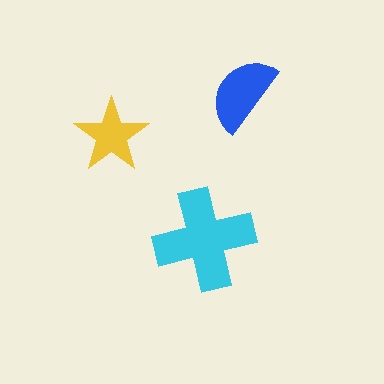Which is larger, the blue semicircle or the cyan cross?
The cyan cross.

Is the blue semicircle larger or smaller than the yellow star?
Larger.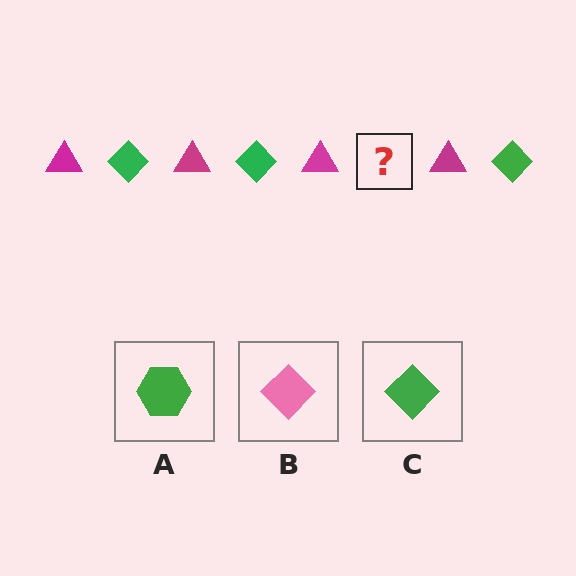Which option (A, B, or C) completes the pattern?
C.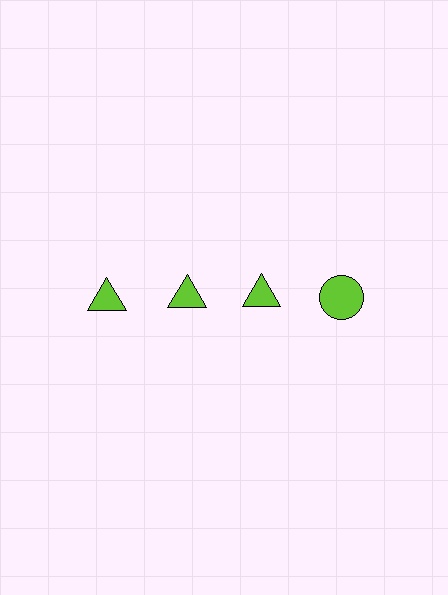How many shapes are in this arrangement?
There are 4 shapes arranged in a grid pattern.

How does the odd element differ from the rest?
It has a different shape: circle instead of triangle.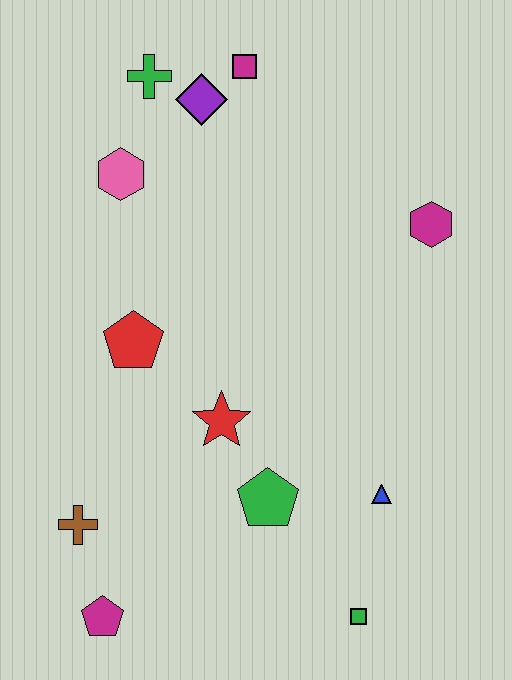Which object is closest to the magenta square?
The purple diamond is closest to the magenta square.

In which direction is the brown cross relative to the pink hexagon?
The brown cross is below the pink hexagon.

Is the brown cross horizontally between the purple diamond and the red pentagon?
No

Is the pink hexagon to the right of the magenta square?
No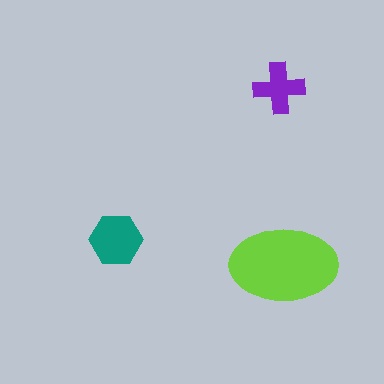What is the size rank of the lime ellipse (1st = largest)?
1st.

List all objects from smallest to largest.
The purple cross, the teal hexagon, the lime ellipse.